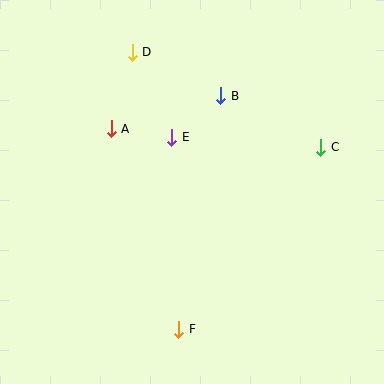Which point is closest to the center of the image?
Point E at (172, 137) is closest to the center.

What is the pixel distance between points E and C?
The distance between E and C is 150 pixels.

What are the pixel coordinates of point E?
Point E is at (172, 137).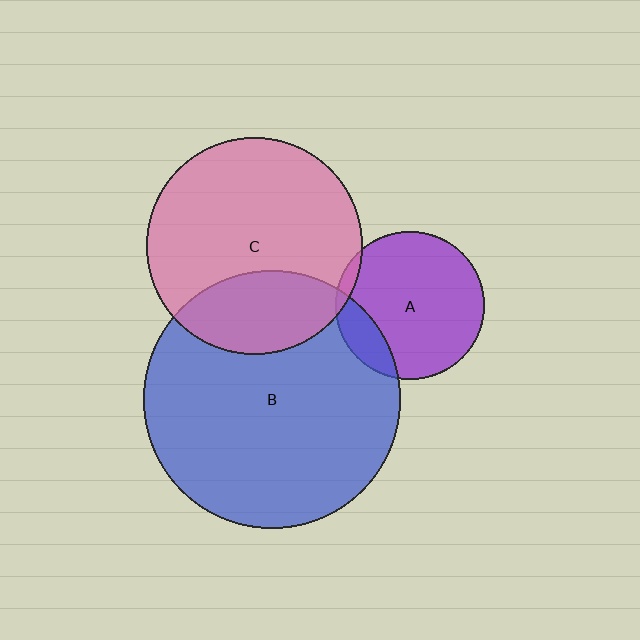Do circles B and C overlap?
Yes.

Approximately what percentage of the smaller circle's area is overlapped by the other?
Approximately 30%.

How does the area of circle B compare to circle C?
Approximately 1.4 times.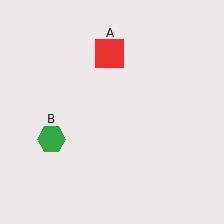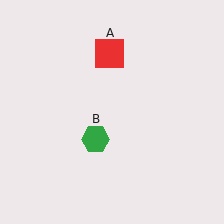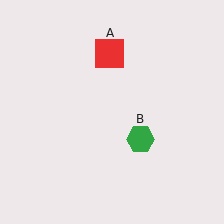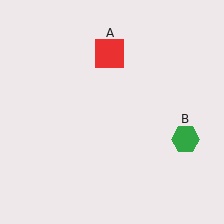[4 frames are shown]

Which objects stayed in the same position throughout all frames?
Red square (object A) remained stationary.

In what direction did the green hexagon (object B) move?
The green hexagon (object B) moved right.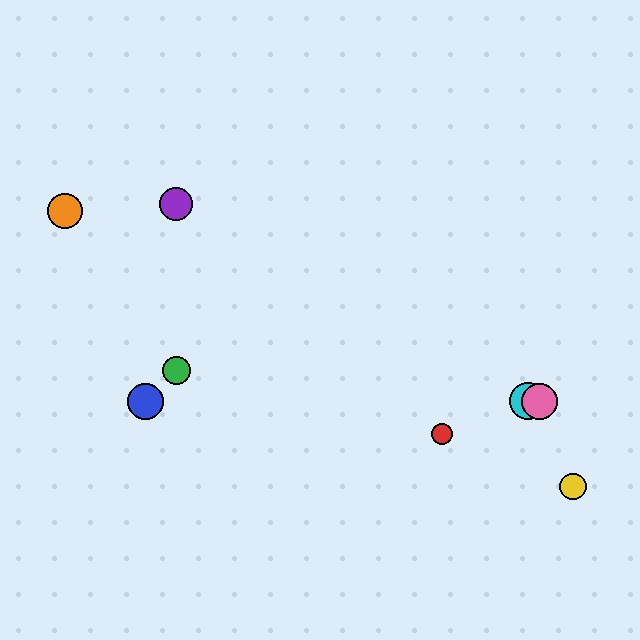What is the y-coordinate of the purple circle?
The purple circle is at y≈204.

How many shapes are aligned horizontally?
3 shapes (the blue circle, the cyan circle, the pink circle) are aligned horizontally.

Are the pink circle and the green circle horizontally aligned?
No, the pink circle is at y≈401 and the green circle is at y≈370.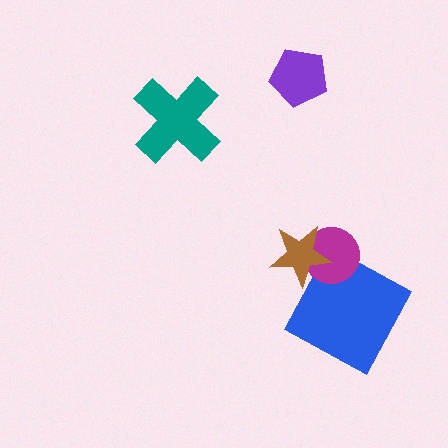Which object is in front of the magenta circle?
The brown star is in front of the magenta circle.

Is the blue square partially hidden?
Yes, it is partially covered by another shape.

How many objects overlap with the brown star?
1 object overlaps with the brown star.